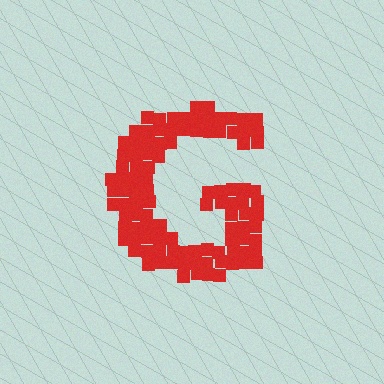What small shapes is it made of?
It is made of small squares.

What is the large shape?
The large shape is the letter G.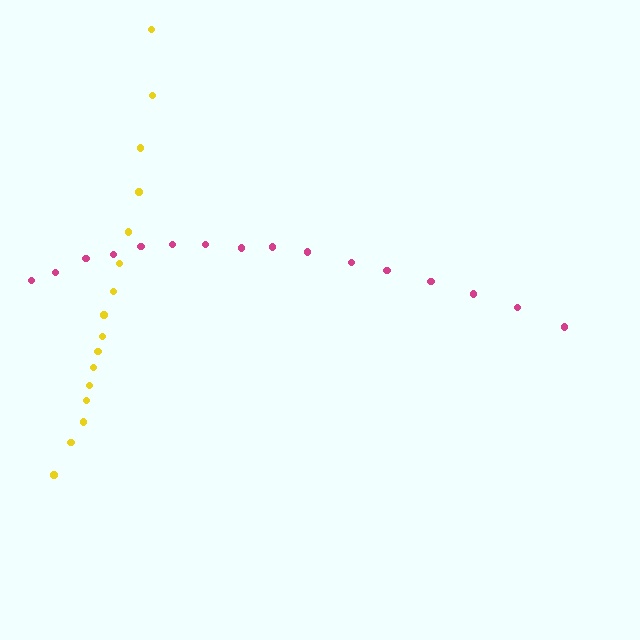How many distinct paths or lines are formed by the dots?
There are 2 distinct paths.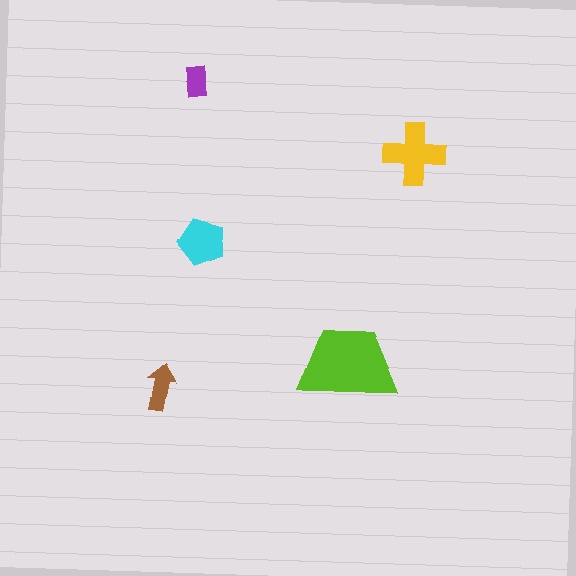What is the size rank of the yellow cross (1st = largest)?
2nd.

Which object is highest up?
The purple rectangle is topmost.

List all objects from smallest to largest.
The purple rectangle, the brown arrow, the cyan pentagon, the yellow cross, the lime trapezoid.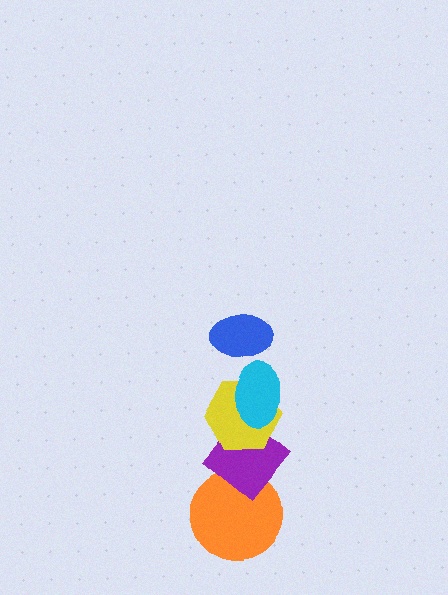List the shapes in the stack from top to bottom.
From top to bottom: the blue ellipse, the cyan ellipse, the yellow hexagon, the purple diamond, the orange circle.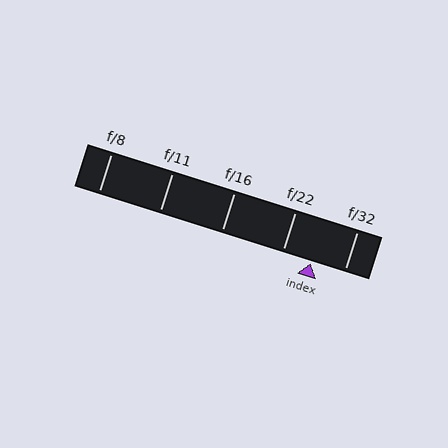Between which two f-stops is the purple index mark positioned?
The index mark is between f/22 and f/32.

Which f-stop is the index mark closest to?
The index mark is closest to f/22.